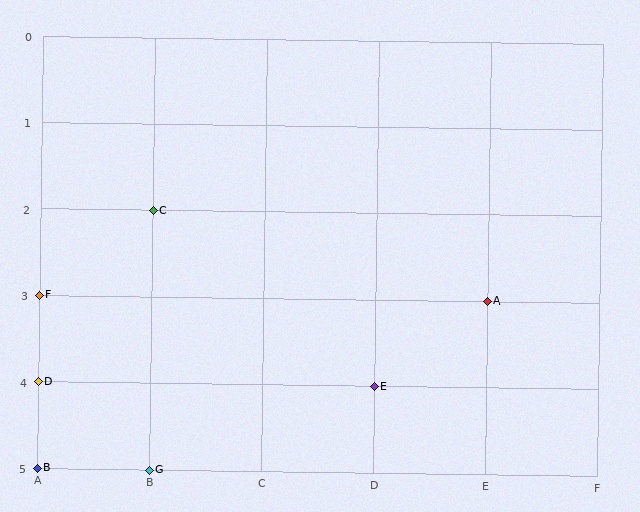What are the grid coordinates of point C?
Point C is at grid coordinates (B, 2).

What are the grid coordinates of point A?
Point A is at grid coordinates (E, 3).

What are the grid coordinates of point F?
Point F is at grid coordinates (A, 3).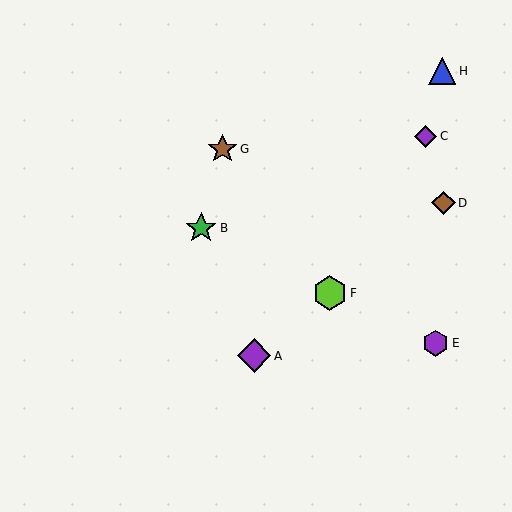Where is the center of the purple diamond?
The center of the purple diamond is at (426, 136).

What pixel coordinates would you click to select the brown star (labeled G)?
Click at (222, 149) to select the brown star G.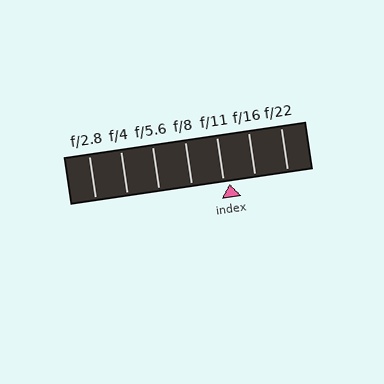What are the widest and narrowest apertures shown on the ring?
The widest aperture shown is f/2.8 and the narrowest is f/22.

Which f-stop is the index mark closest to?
The index mark is closest to f/11.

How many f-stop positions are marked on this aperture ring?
There are 7 f-stop positions marked.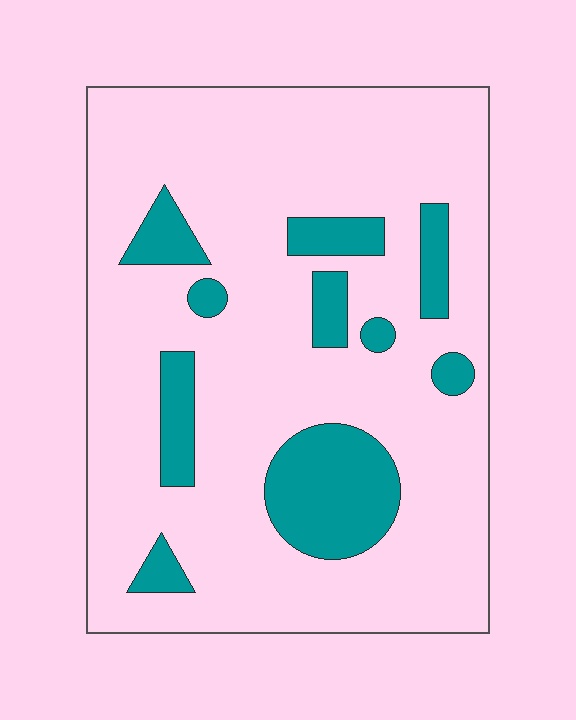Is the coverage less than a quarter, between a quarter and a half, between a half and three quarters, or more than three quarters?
Less than a quarter.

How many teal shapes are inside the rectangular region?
10.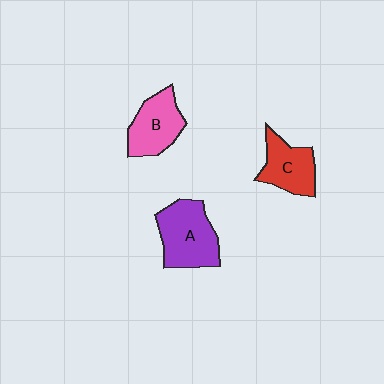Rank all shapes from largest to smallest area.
From largest to smallest: A (purple), B (pink), C (red).